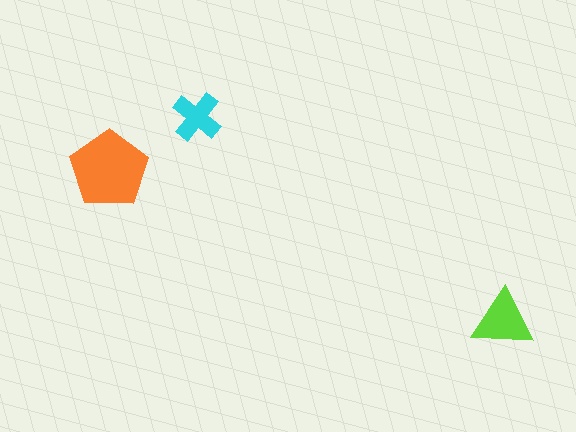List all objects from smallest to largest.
The cyan cross, the lime triangle, the orange pentagon.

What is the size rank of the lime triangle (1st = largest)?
2nd.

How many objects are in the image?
There are 3 objects in the image.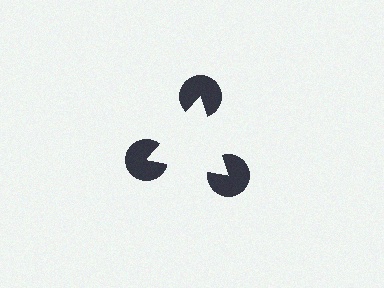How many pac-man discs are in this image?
There are 3 — one at each vertex of the illusory triangle.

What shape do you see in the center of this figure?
An illusory triangle — its edges are inferred from the aligned wedge cuts in the pac-man discs, not physically drawn.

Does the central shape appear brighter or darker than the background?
It typically appears slightly brighter than the background, even though no actual brightness change is drawn.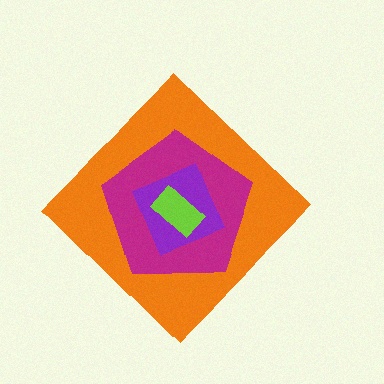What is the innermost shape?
The lime rectangle.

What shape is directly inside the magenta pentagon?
The purple square.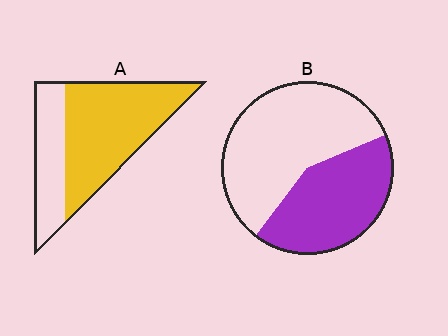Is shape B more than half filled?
No.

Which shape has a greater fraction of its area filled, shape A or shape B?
Shape A.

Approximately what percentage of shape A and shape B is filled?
A is approximately 65% and B is approximately 40%.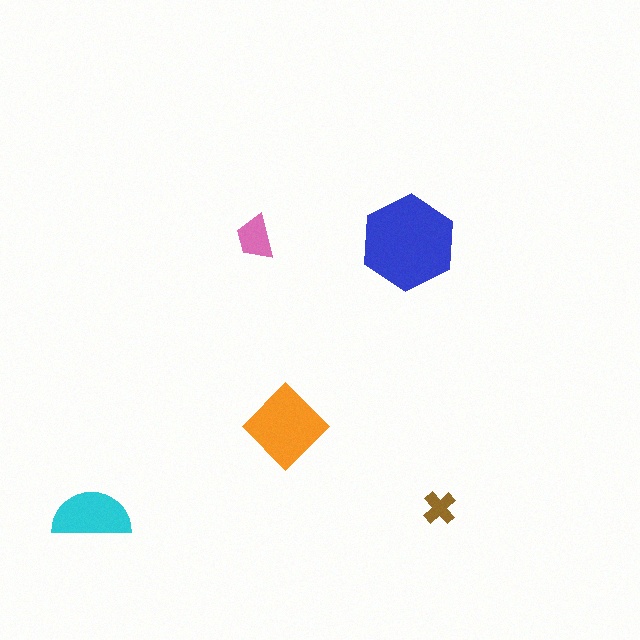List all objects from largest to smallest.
The blue hexagon, the orange diamond, the cyan semicircle, the pink trapezoid, the brown cross.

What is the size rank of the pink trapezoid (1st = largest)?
4th.